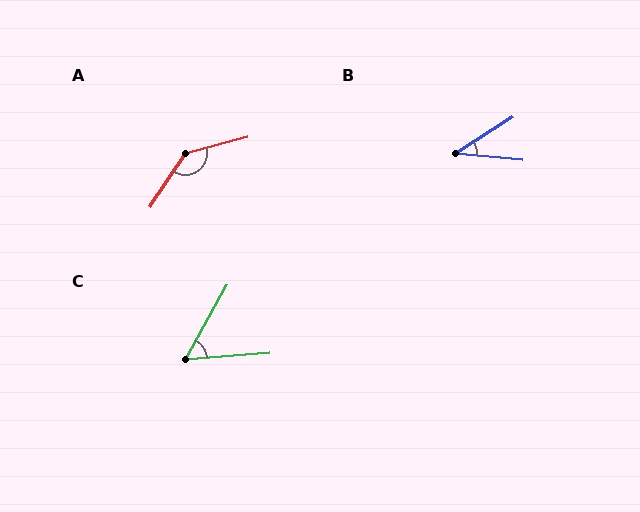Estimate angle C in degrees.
Approximately 56 degrees.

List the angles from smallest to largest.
B (38°), C (56°), A (138°).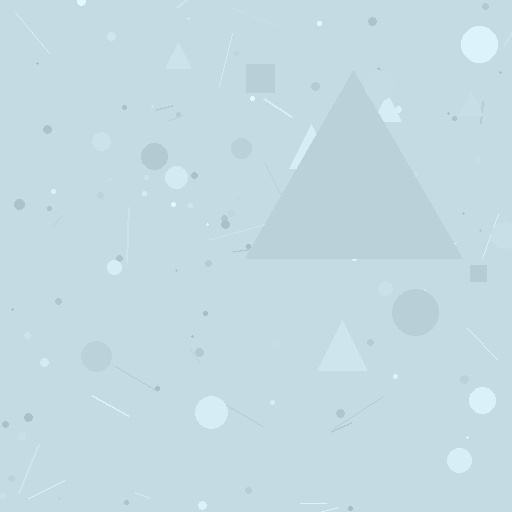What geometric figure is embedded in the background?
A triangle is embedded in the background.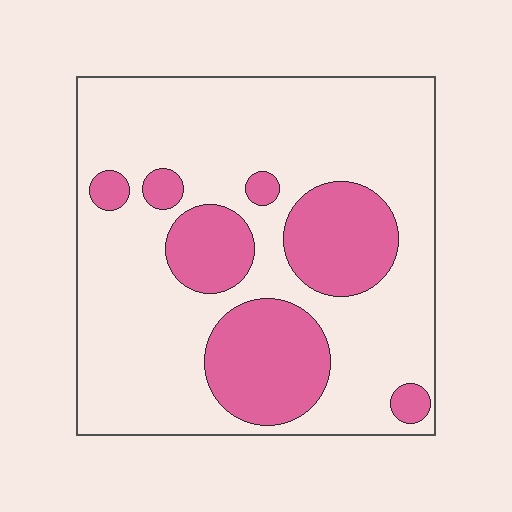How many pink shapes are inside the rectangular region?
7.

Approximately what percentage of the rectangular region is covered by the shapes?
Approximately 25%.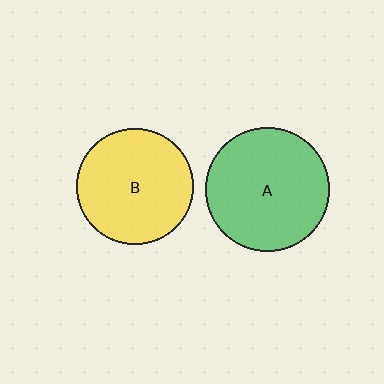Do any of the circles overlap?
No, none of the circles overlap.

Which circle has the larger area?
Circle A (green).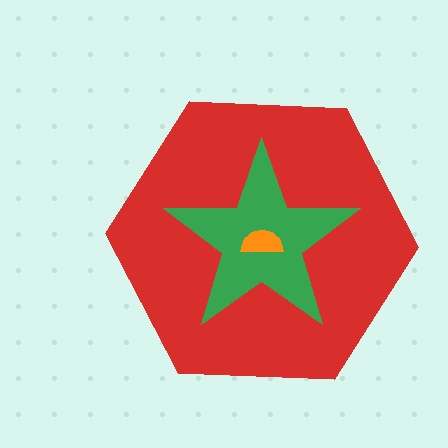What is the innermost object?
The orange semicircle.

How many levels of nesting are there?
3.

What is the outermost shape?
The red hexagon.